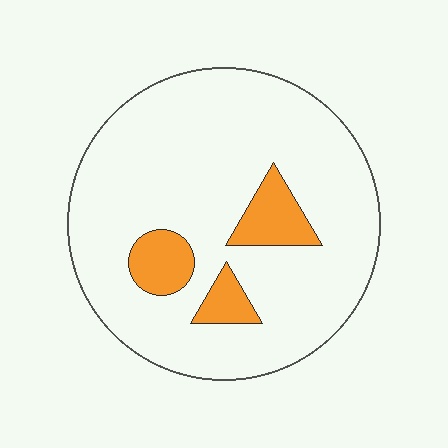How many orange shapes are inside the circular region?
3.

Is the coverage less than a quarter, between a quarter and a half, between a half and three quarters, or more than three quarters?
Less than a quarter.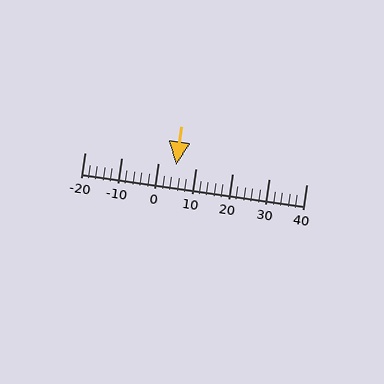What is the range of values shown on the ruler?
The ruler shows values from -20 to 40.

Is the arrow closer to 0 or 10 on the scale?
The arrow is closer to 0.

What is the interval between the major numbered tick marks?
The major tick marks are spaced 10 units apart.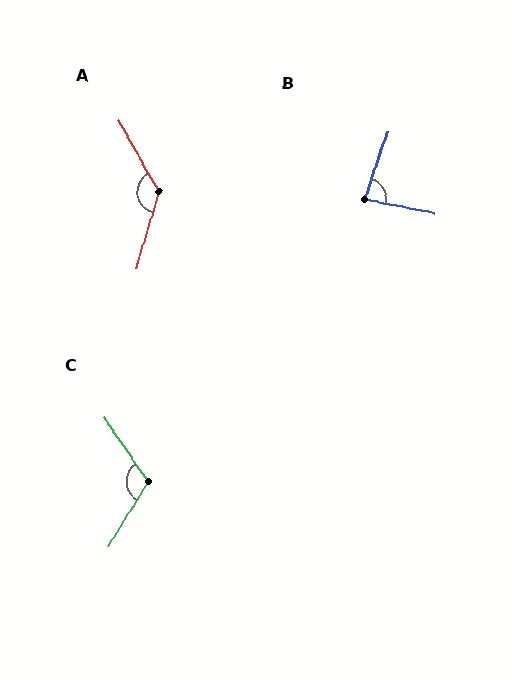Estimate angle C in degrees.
Approximately 114 degrees.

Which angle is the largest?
A, at approximately 134 degrees.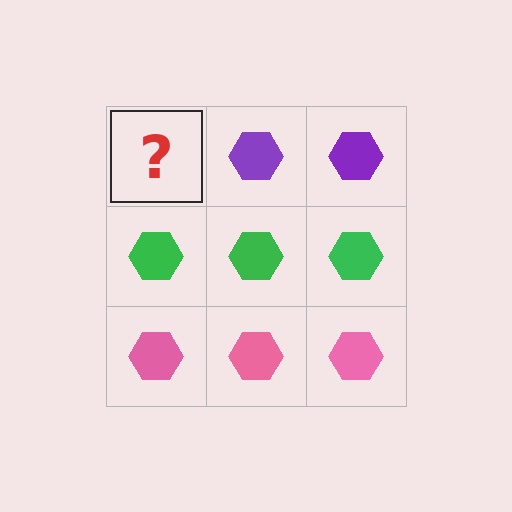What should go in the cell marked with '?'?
The missing cell should contain a purple hexagon.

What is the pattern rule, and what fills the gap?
The rule is that each row has a consistent color. The gap should be filled with a purple hexagon.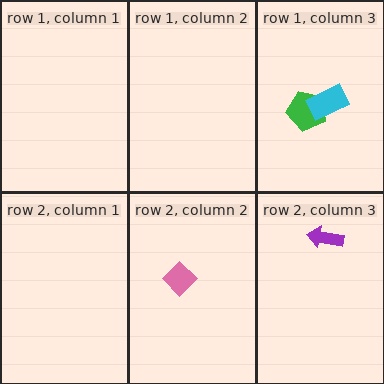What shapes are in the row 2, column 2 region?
The pink diamond.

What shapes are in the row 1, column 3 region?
The green pentagon, the cyan rectangle.